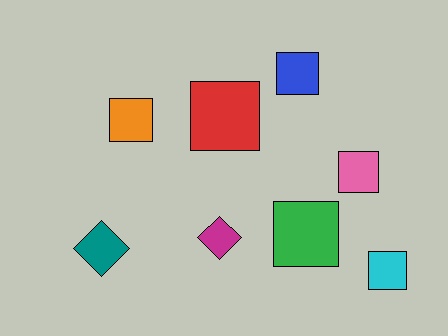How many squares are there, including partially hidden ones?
There are 6 squares.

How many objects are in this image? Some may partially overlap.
There are 8 objects.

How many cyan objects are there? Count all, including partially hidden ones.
There is 1 cyan object.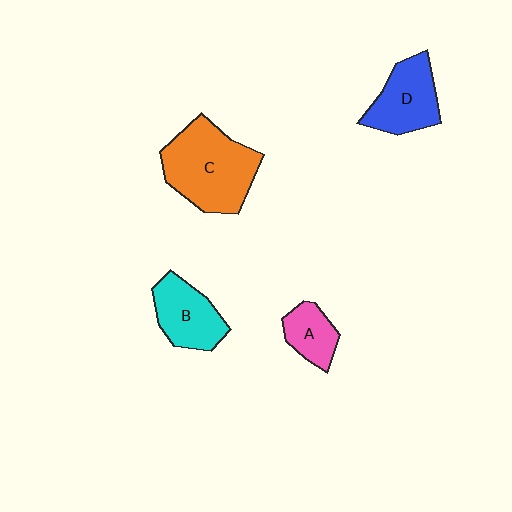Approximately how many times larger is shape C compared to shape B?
Approximately 1.7 times.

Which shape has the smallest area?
Shape A (pink).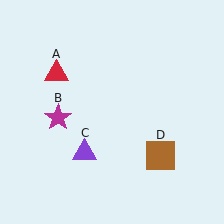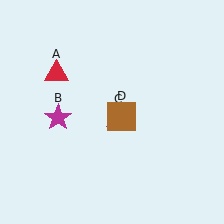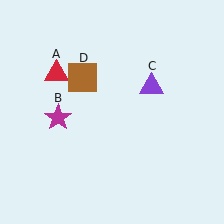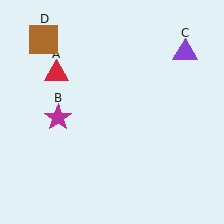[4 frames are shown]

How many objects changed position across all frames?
2 objects changed position: purple triangle (object C), brown square (object D).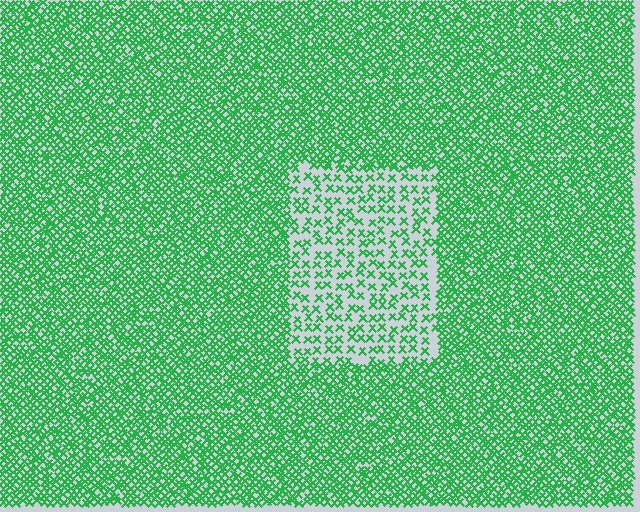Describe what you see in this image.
The image contains small green elements arranged at two different densities. A rectangle-shaped region is visible where the elements are less densely packed than the surrounding area.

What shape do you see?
I see a rectangle.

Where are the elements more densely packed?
The elements are more densely packed outside the rectangle boundary.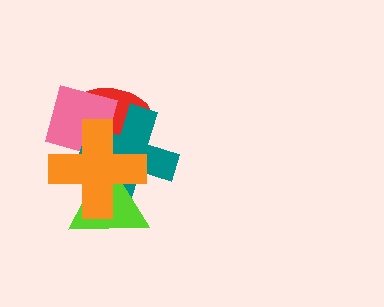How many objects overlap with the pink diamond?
3 objects overlap with the pink diamond.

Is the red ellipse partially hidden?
Yes, it is partially covered by another shape.